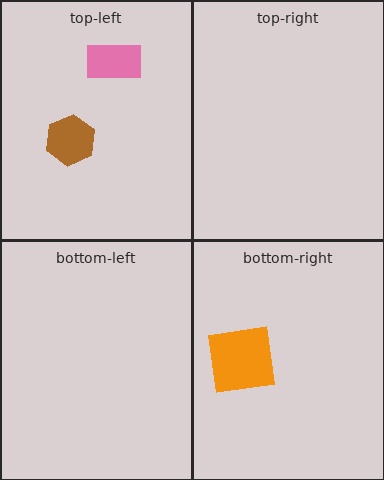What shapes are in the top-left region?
The pink rectangle, the brown hexagon.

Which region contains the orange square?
The bottom-right region.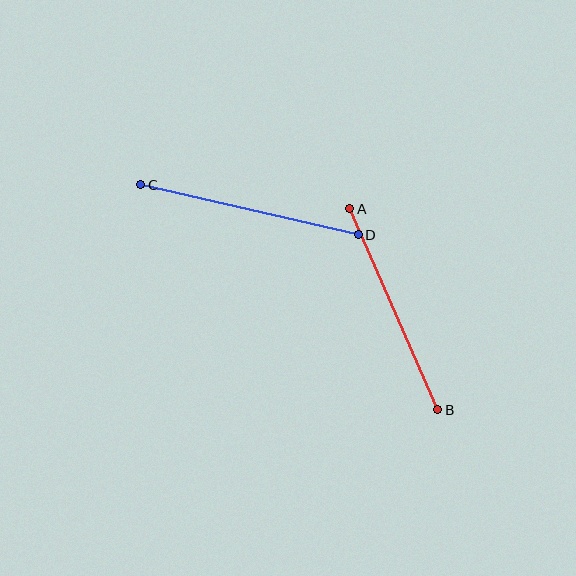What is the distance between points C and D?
The distance is approximately 223 pixels.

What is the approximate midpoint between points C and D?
The midpoint is at approximately (249, 210) pixels.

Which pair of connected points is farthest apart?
Points C and D are farthest apart.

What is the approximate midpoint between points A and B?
The midpoint is at approximately (394, 309) pixels.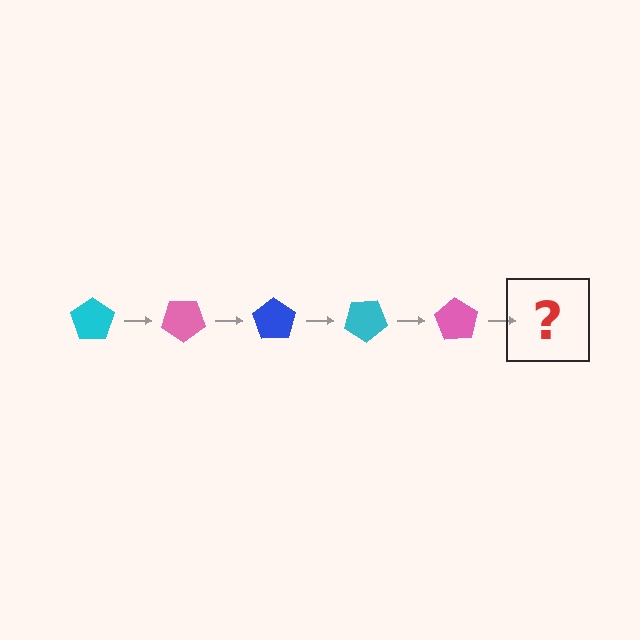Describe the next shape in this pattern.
It should be a blue pentagon, rotated 175 degrees from the start.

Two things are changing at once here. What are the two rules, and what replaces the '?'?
The two rules are that it rotates 35 degrees each step and the color cycles through cyan, pink, and blue. The '?' should be a blue pentagon, rotated 175 degrees from the start.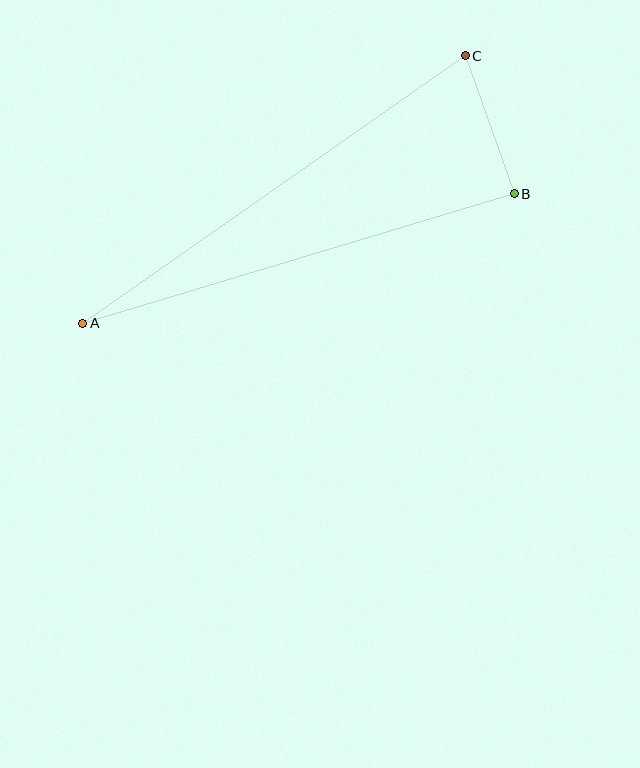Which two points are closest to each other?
Points B and C are closest to each other.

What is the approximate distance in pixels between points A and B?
The distance between A and B is approximately 450 pixels.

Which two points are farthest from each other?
Points A and C are farthest from each other.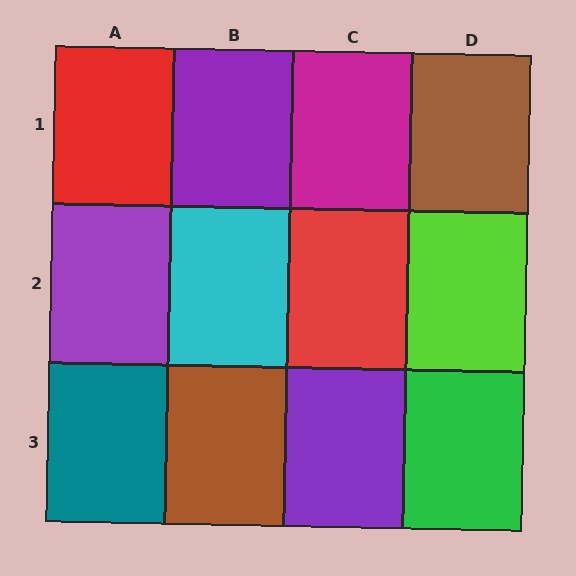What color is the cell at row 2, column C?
Red.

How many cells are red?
2 cells are red.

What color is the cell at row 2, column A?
Purple.